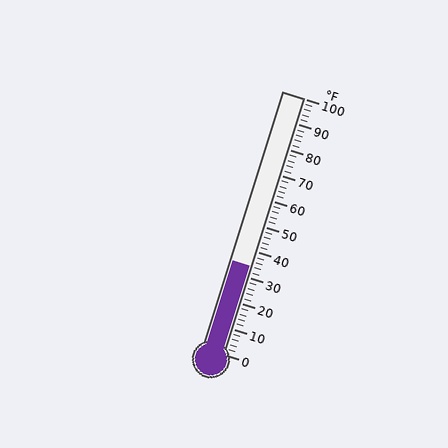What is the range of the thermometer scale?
The thermometer scale ranges from 0°F to 100°F.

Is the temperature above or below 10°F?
The temperature is above 10°F.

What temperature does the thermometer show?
The thermometer shows approximately 34°F.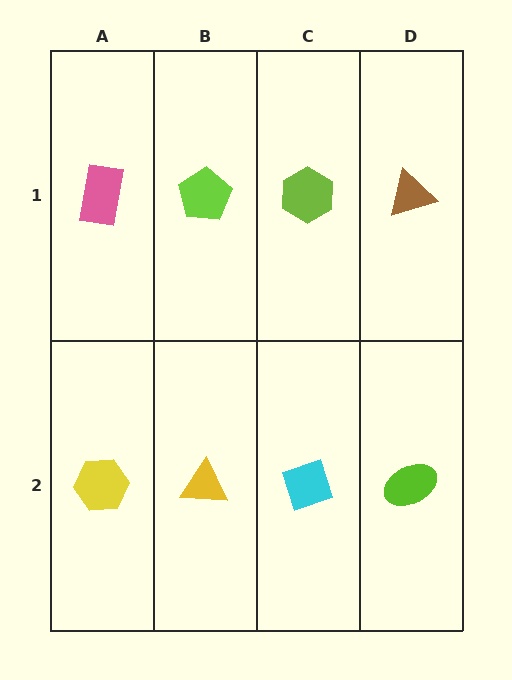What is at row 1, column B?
A lime pentagon.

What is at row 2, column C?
A cyan diamond.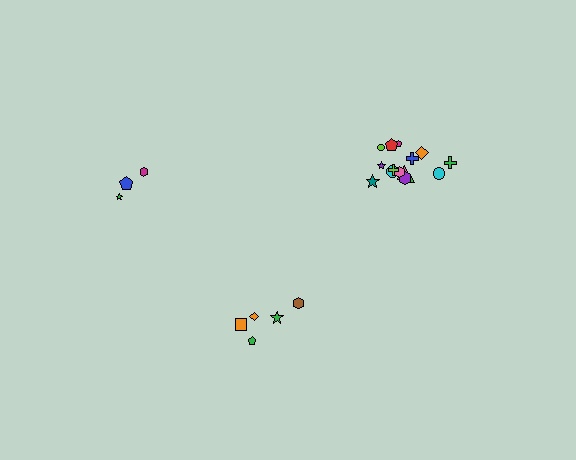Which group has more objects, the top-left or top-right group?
The top-right group.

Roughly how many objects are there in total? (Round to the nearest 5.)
Roughly 25 objects in total.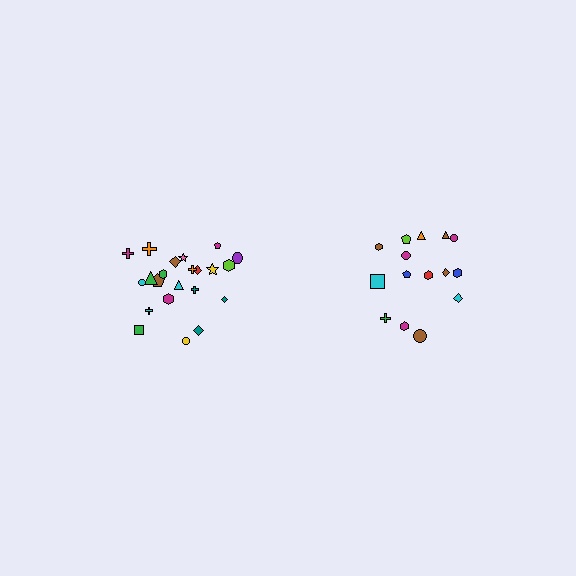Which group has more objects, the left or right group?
The left group.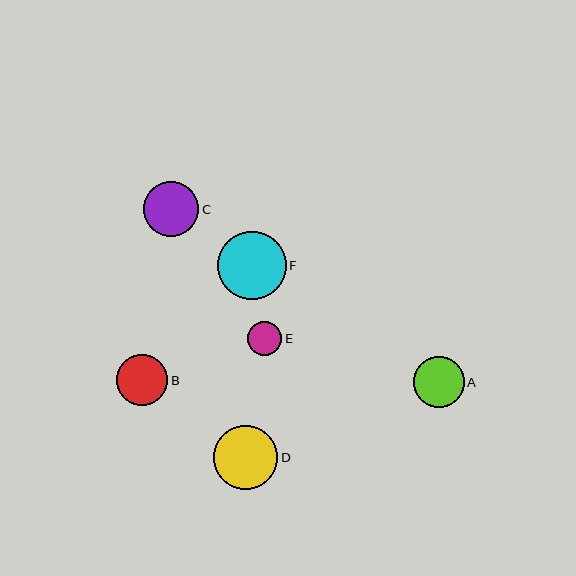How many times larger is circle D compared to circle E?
Circle D is approximately 1.9 times the size of circle E.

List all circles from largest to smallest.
From largest to smallest: F, D, C, A, B, E.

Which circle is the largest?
Circle F is the largest with a size of approximately 69 pixels.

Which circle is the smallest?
Circle E is the smallest with a size of approximately 34 pixels.